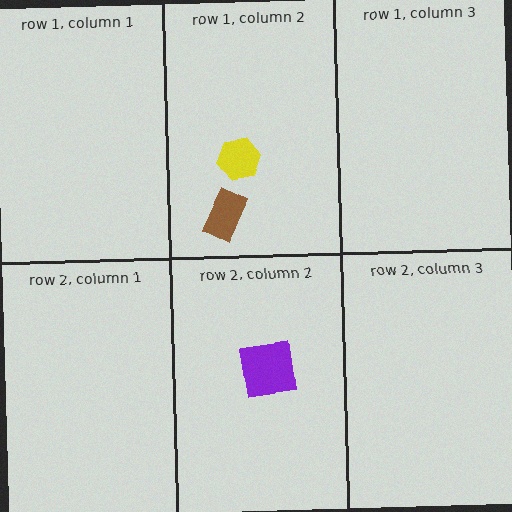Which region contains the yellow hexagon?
The row 1, column 2 region.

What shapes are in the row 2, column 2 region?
The purple square.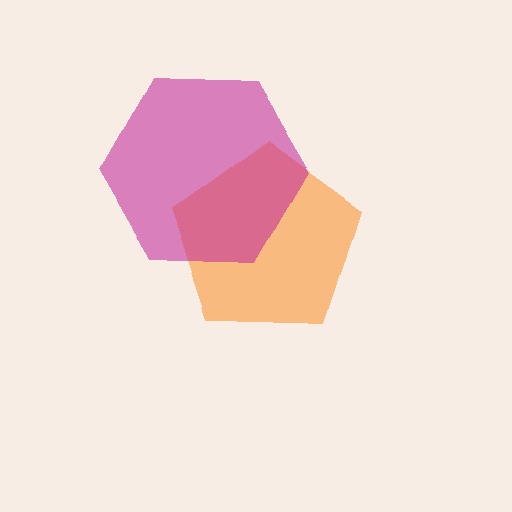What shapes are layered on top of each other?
The layered shapes are: an orange pentagon, a magenta hexagon.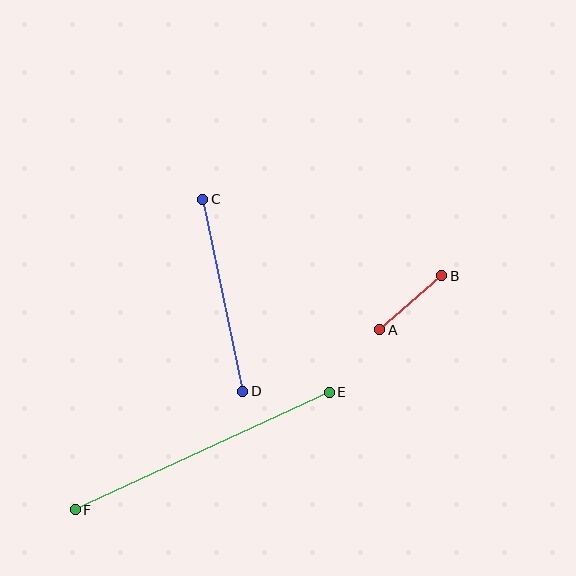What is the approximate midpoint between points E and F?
The midpoint is at approximately (202, 451) pixels.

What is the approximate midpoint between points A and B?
The midpoint is at approximately (411, 303) pixels.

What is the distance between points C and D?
The distance is approximately 196 pixels.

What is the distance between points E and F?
The distance is approximately 280 pixels.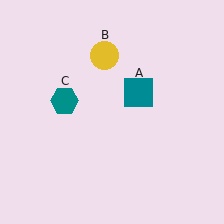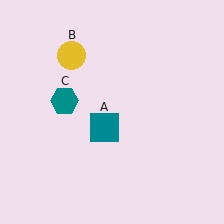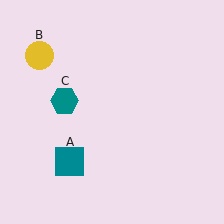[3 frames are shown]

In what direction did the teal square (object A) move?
The teal square (object A) moved down and to the left.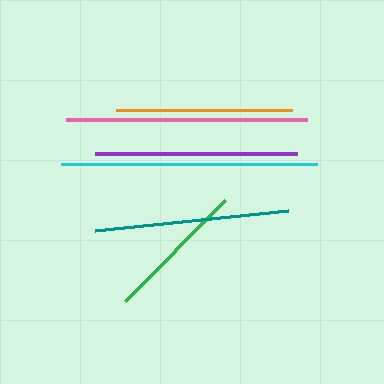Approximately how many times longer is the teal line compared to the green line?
The teal line is approximately 1.4 times the length of the green line.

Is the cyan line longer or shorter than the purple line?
The cyan line is longer than the purple line.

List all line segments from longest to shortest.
From longest to shortest: cyan, pink, purple, teal, orange, green.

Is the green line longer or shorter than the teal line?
The teal line is longer than the green line.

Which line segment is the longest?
The cyan line is the longest at approximately 257 pixels.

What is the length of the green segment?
The green segment is approximately 143 pixels long.